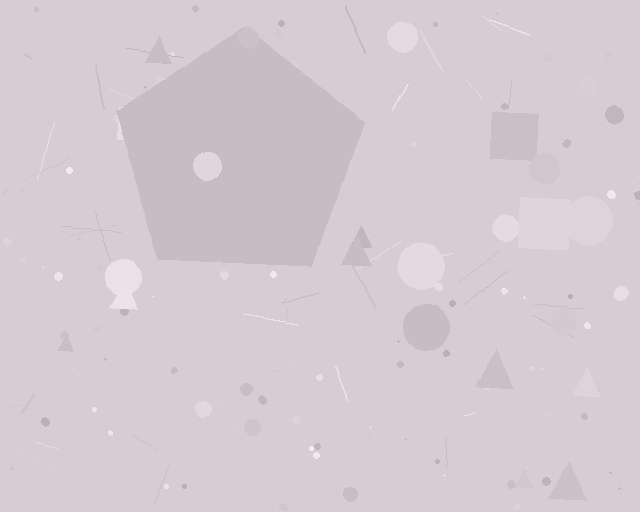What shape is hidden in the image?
A pentagon is hidden in the image.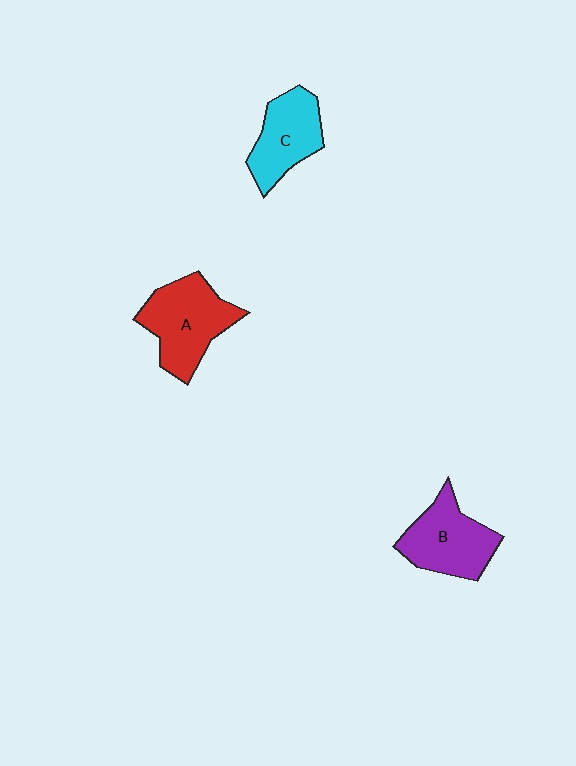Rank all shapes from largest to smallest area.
From largest to smallest: A (red), B (purple), C (cyan).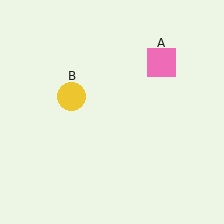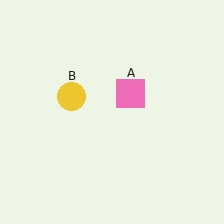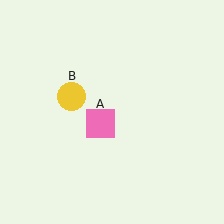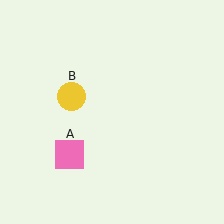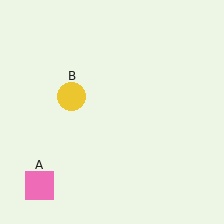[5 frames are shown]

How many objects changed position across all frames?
1 object changed position: pink square (object A).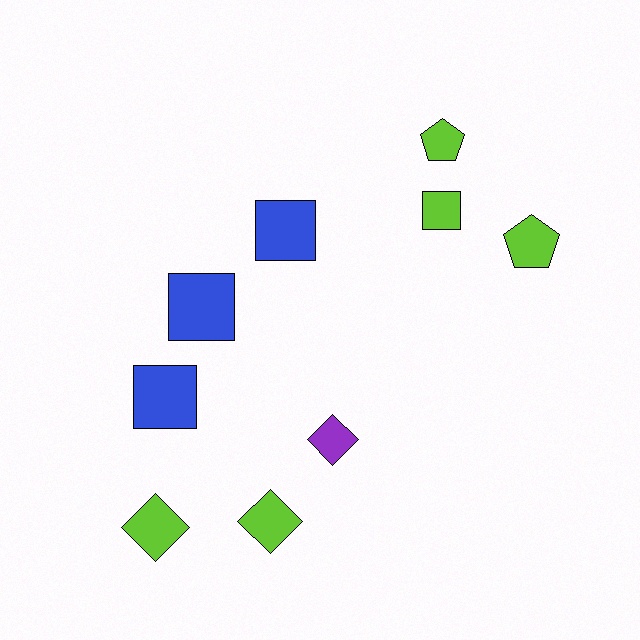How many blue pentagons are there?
There are no blue pentagons.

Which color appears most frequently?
Lime, with 5 objects.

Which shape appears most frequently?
Square, with 4 objects.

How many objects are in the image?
There are 9 objects.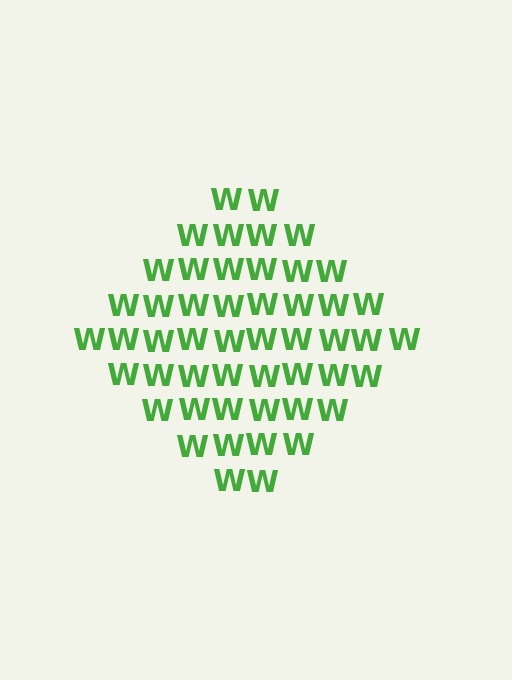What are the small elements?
The small elements are letter W's.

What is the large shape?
The large shape is a diamond.